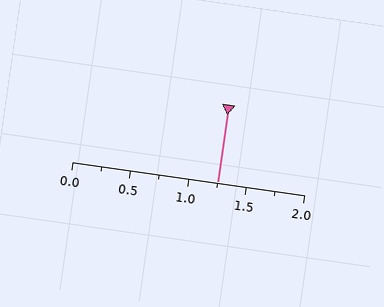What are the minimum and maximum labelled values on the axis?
The axis runs from 0.0 to 2.0.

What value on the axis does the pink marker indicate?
The marker indicates approximately 1.25.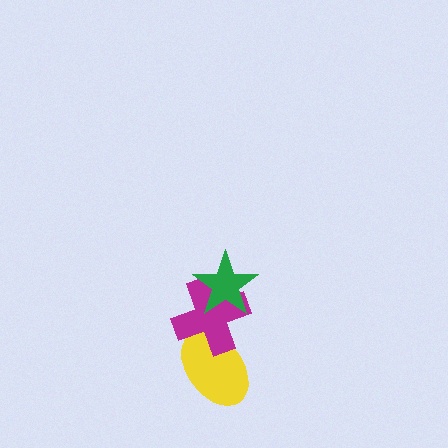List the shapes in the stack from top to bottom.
From top to bottom: the green star, the magenta cross, the yellow ellipse.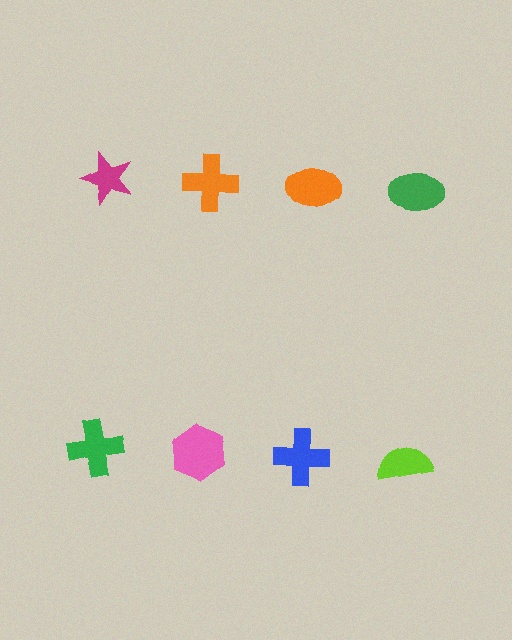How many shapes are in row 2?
4 shapes.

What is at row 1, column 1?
A magenta star.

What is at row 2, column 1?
A green cross.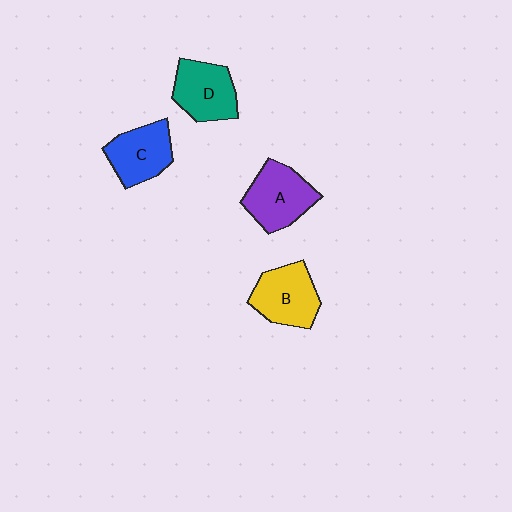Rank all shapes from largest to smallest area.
From largest to smallest: A (purple), B (yellow), D (teal), C (blue).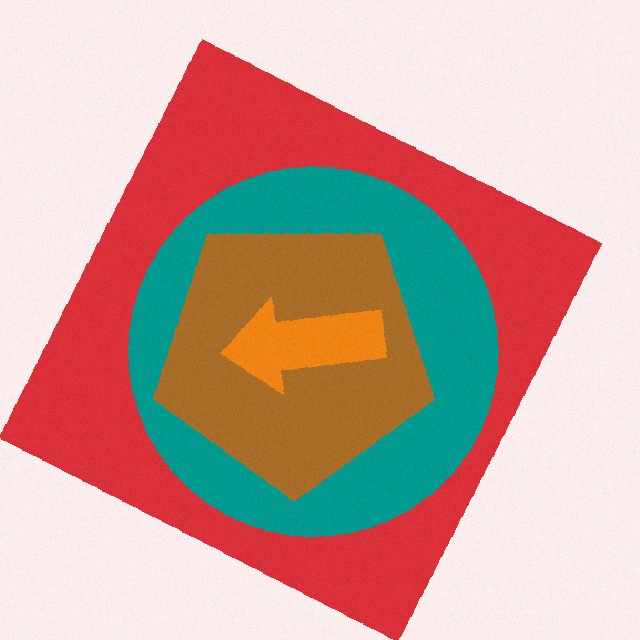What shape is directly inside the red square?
The teal circle.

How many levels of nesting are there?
4.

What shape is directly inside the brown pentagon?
The orange arrow.